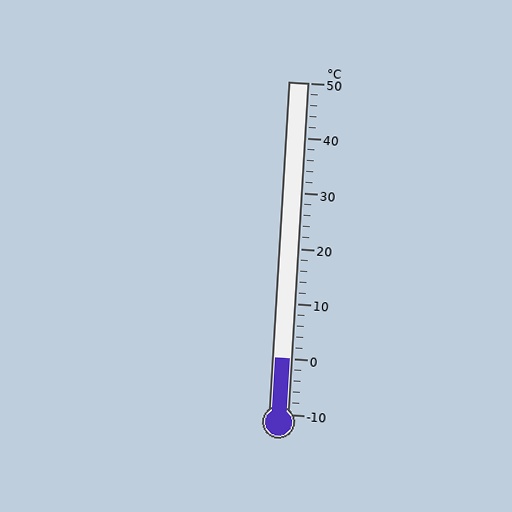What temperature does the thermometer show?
The thermometer shows approximately 0°C.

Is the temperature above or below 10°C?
The temperature is below 10°C.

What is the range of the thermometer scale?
The thermometer scale ranges from -10°C to 50°C.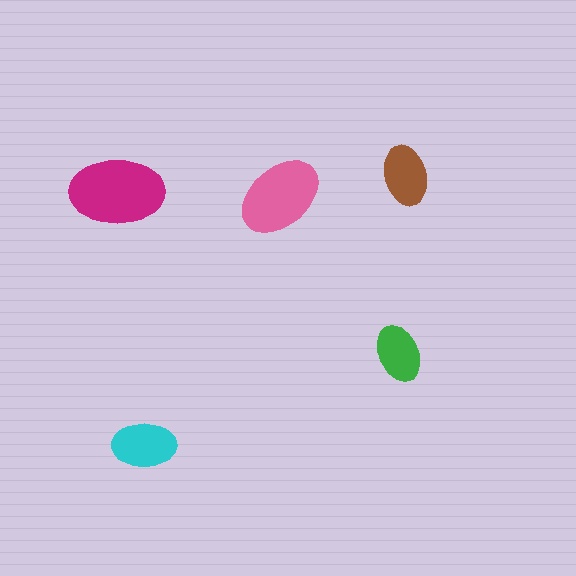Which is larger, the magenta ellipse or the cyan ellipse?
The magenta one.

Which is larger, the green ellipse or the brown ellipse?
The brown one.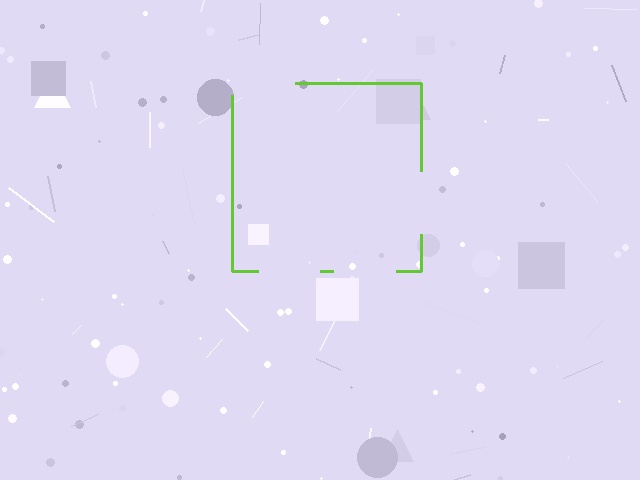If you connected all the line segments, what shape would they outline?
They would outline a square.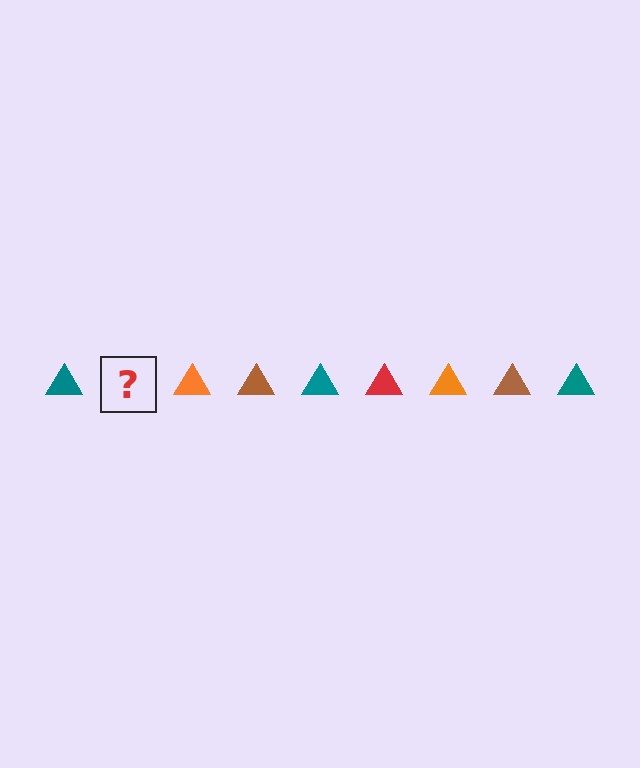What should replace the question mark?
The question mark should be replaced with a red triangle.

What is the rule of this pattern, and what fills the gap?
The rule is that the pattern cycles through teal, red, orange, brown triangles. The gap should be filled with a red triangle.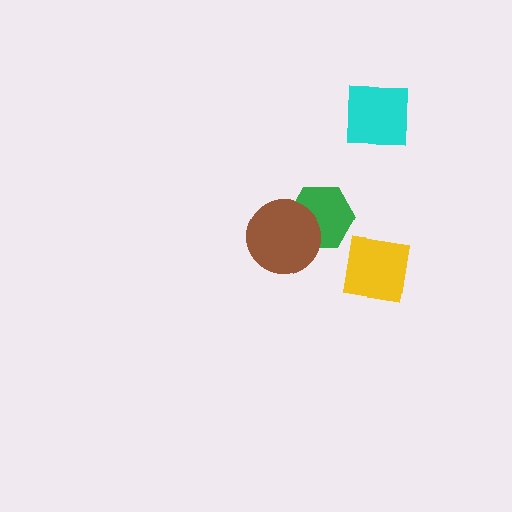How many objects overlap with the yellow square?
0 objects overlap with the yellow square.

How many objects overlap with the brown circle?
1 object overlaps with the brown circle.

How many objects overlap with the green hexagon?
1 object overlaps with the green hexagon.